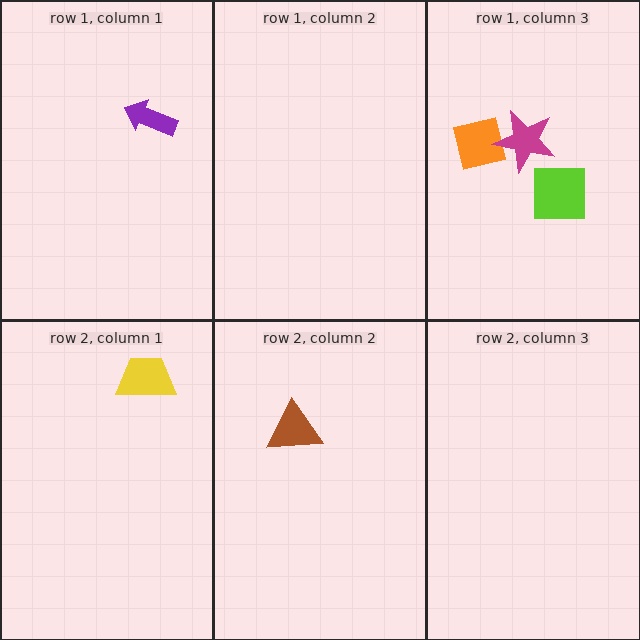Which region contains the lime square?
The row 1, column 3 region.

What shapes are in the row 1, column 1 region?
The purple arrow.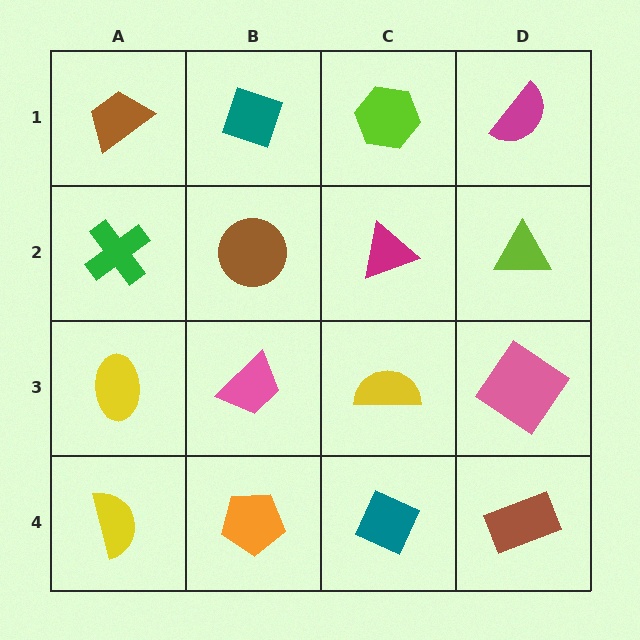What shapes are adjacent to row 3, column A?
A green cross (row 2, column A), a yellow semicircle (row 4, column A), a pink trapezoid (row 3, column B).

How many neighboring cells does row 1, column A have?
2.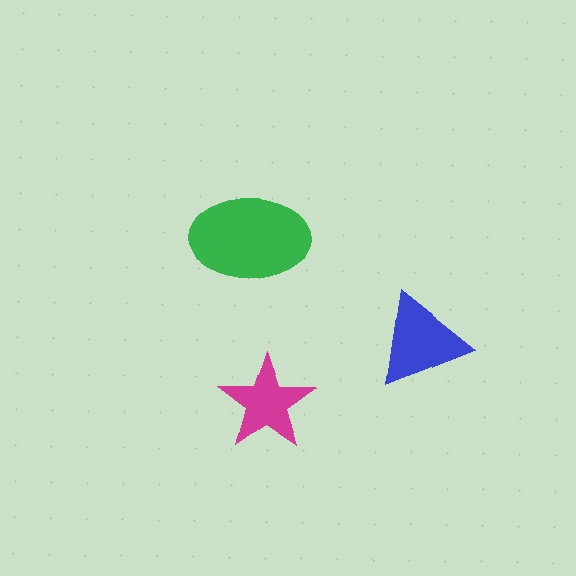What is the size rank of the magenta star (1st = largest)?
3rd.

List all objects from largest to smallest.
The green ellipse, the blue triangle, the magenta star.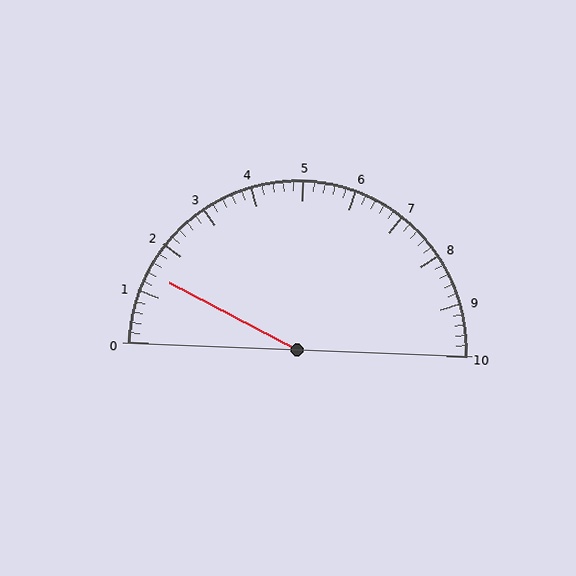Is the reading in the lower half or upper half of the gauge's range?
The reading is in the lower half of the range (0 to 10).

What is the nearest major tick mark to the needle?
The nearest major tick mark is 1.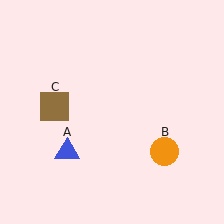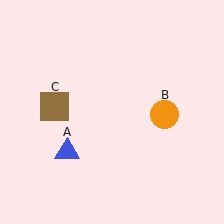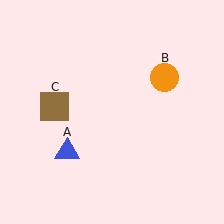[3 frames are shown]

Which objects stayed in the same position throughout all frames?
Blue triangle (object A) and brown square (object C) remained stationary.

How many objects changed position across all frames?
1 object changed position: orange circle (object B).